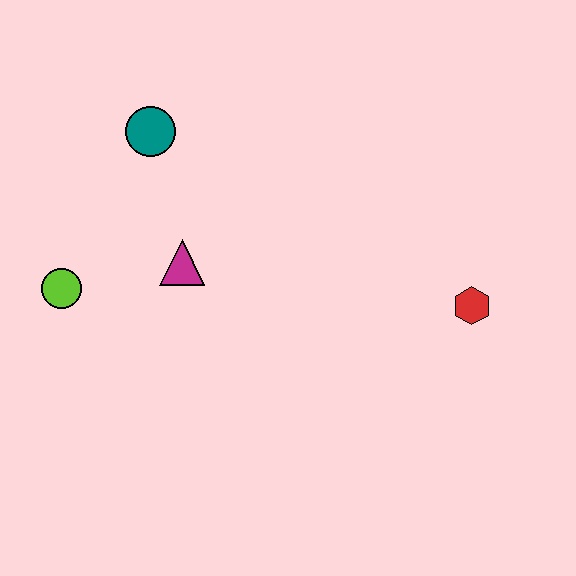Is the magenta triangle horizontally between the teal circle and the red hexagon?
Yes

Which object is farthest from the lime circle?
The red hexagon is farthest from the lime circle.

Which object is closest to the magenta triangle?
The lime circle is closest to the magenta triangle.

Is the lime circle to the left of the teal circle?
Yes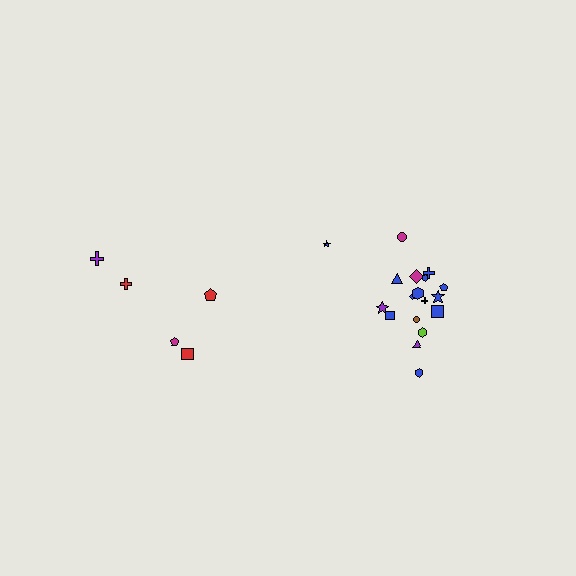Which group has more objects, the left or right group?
The right group.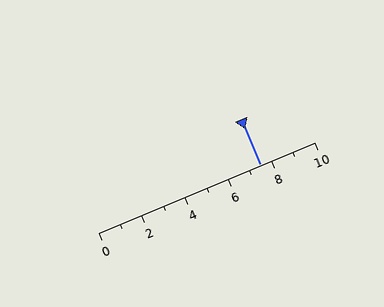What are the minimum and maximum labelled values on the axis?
The axis runs from 0 to 10.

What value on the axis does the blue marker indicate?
The marker indicates approximately 7.5.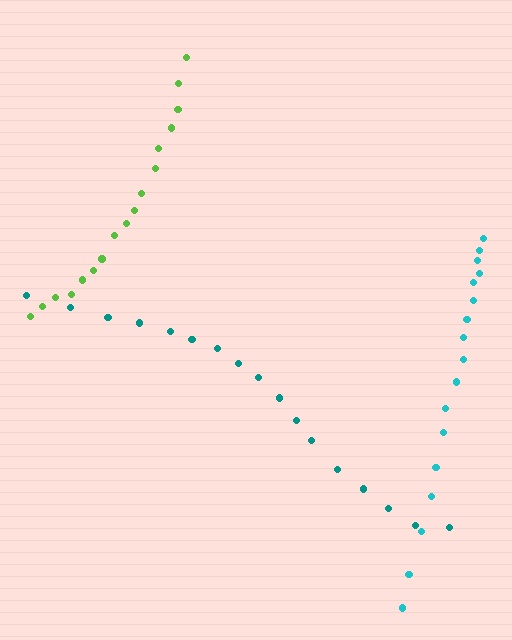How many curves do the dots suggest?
There are 3 distinct paths.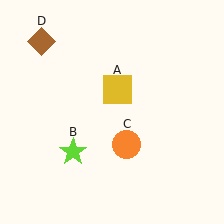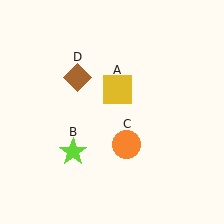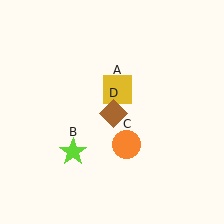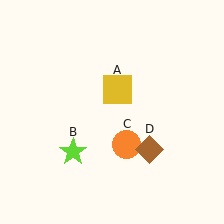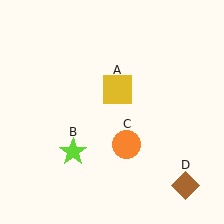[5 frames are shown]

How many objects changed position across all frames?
1 object changed position: brown diamond (object D).